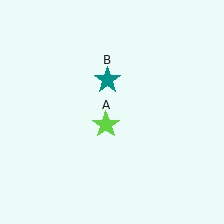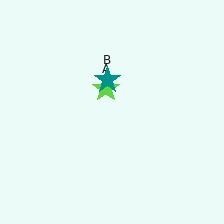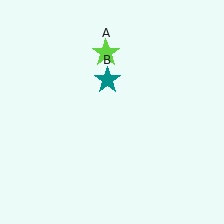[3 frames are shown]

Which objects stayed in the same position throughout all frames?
Teal star (object B) remained stationary.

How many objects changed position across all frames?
1 object changed position: lime star (object A).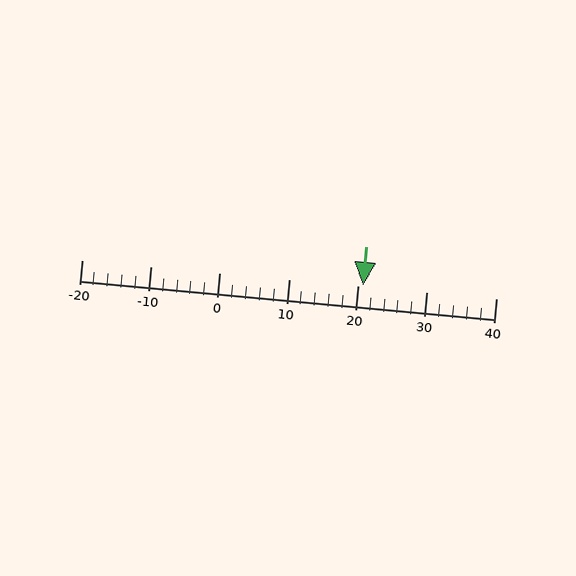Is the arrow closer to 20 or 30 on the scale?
The arrow is closer to 20.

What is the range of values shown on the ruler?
The ruler shows values from -20 to 40.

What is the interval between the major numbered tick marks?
The major tick marks are spaced 10 units apart.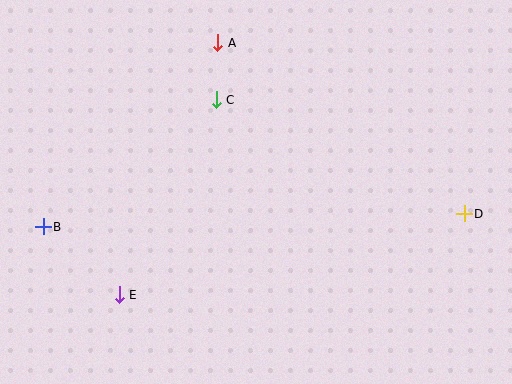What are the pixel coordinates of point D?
Point D is at (464, 214).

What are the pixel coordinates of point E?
Point E is at (119, 295).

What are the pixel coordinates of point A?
Point A is at (218, 43).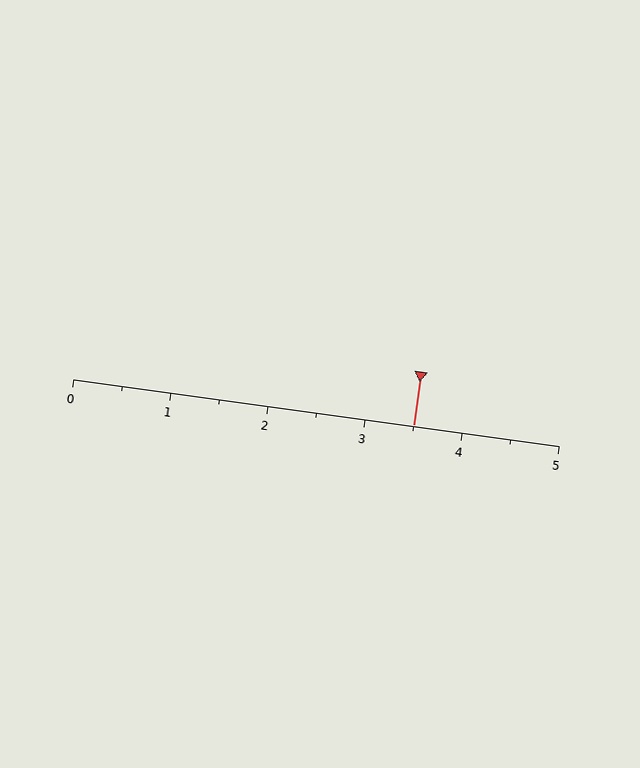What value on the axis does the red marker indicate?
The marker indicates approximately 3.5.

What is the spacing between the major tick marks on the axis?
The major ticks are spaced 1 apart.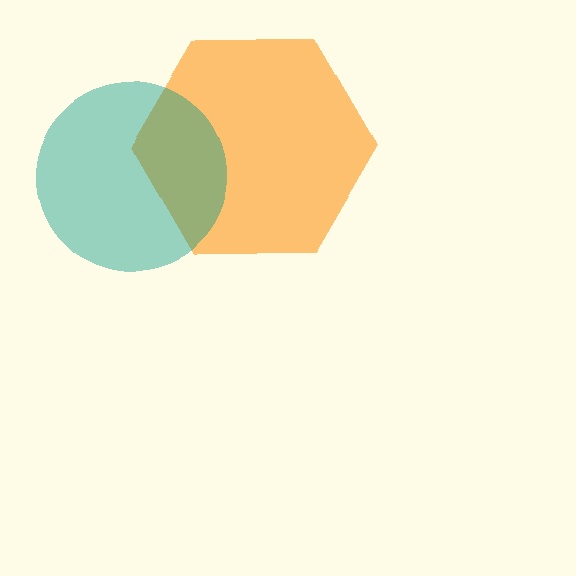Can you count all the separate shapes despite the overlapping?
Yes, there are 2 separate shapes.